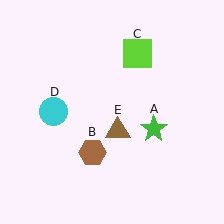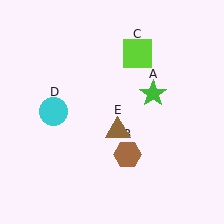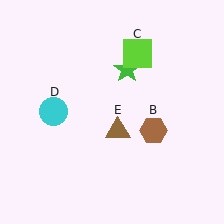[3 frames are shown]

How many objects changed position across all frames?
2 objects changed position: green star (object A), brown hexagon (object B).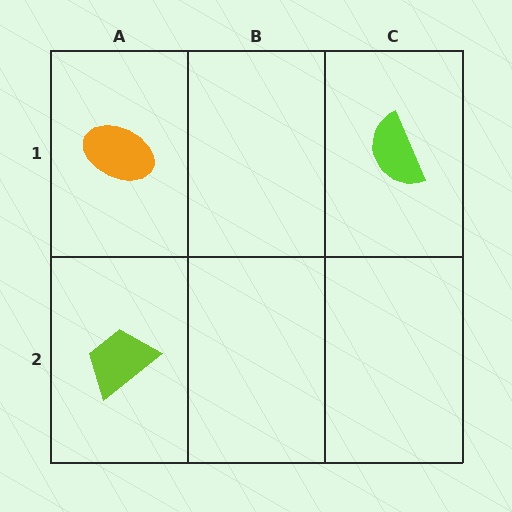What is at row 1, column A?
An orange ellipse.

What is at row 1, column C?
A lime semicircle.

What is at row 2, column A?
A lime trapezoid.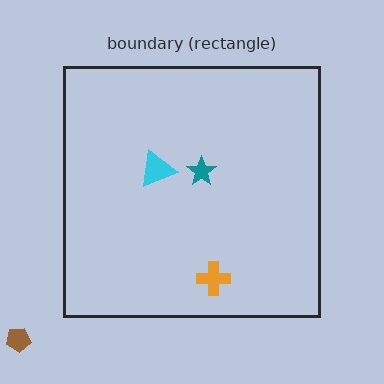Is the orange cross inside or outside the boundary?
Inside.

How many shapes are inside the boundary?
3 inside, 1 outside.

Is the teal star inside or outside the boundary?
Inside.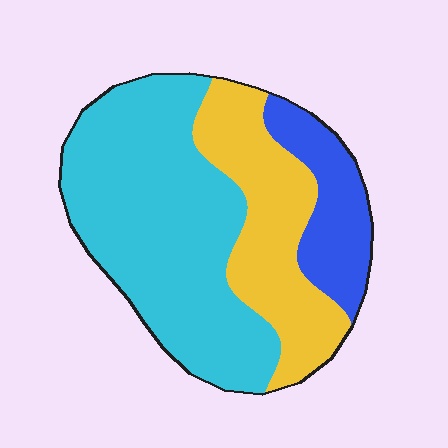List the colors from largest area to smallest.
From largest to smallest: cyan, yellow, blue.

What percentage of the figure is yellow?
Yellow takes up between a sixth and a third of the figure.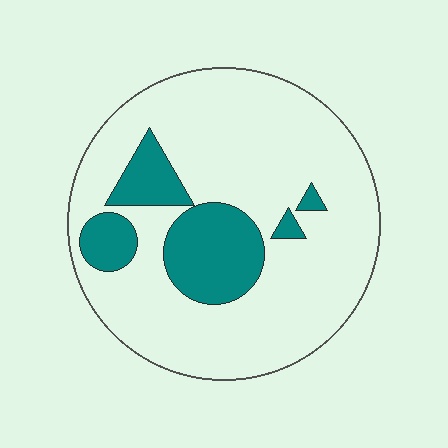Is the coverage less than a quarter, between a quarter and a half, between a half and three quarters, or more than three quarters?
Less than a quarter.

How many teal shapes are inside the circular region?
5.